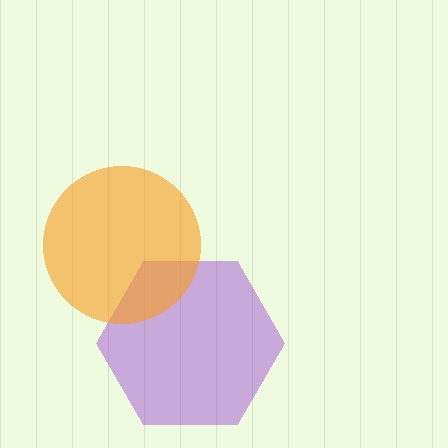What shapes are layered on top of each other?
The layered shapes are: a purple hexagon, an orange circle.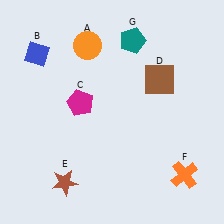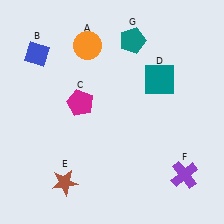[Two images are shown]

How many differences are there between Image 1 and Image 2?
There are 2 differences between the two images.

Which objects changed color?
D changed from brown to teal. F changed from orange to purple.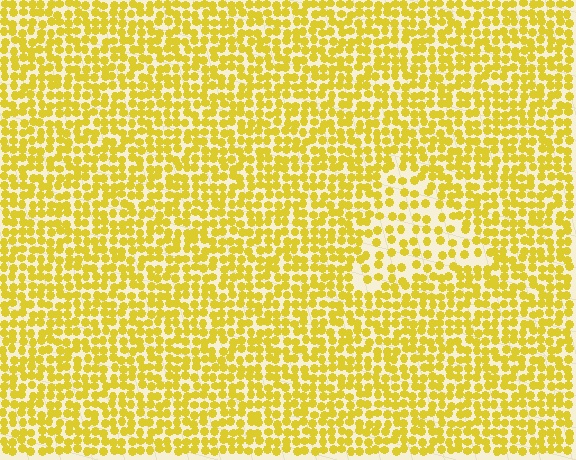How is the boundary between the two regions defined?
The boundary is defined by a change in element density (approximately 1.9x ratio). All elements are the same color, size, and shape.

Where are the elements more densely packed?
The elements are more densely packed outside the triangle boundary.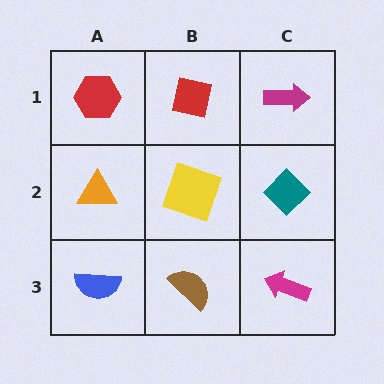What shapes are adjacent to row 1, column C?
A teal diamond (row 2, column C), a red square (row 1, column B).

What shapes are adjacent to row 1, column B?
A yellow square (row 2, column B), a red hexagon (row 1, column A), a magenta arrow (row 1, column C).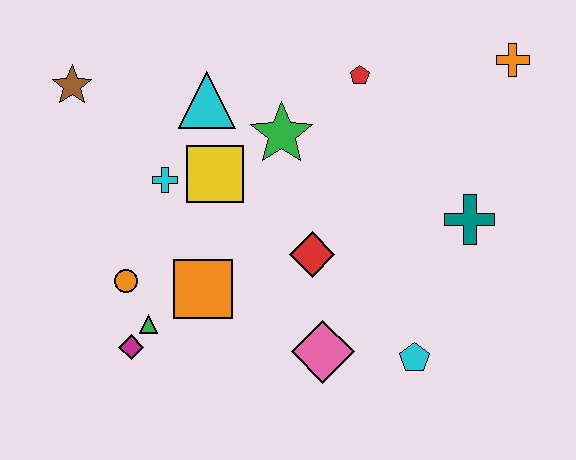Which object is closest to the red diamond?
The pink diamond is closest to the red diamond.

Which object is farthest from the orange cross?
The magenta diamond is farthest from the orange cross.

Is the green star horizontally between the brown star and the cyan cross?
No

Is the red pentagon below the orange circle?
No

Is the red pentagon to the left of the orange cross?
Yes